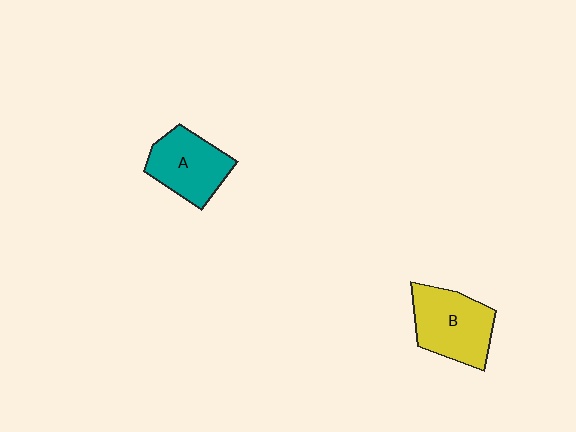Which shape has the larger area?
Shape B (yellow).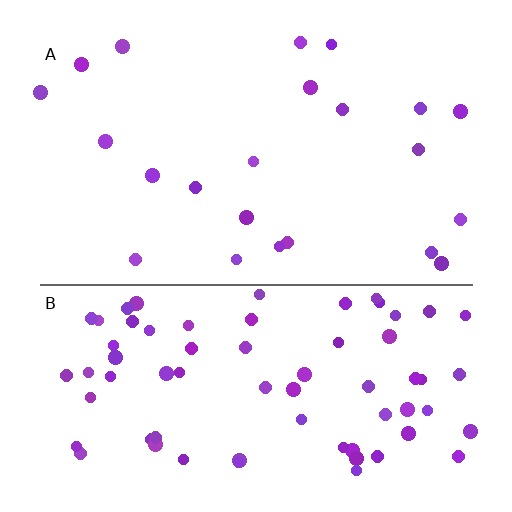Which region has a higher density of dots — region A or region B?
B (the bottom).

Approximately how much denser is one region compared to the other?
Approximately 3.2× — region B over region A.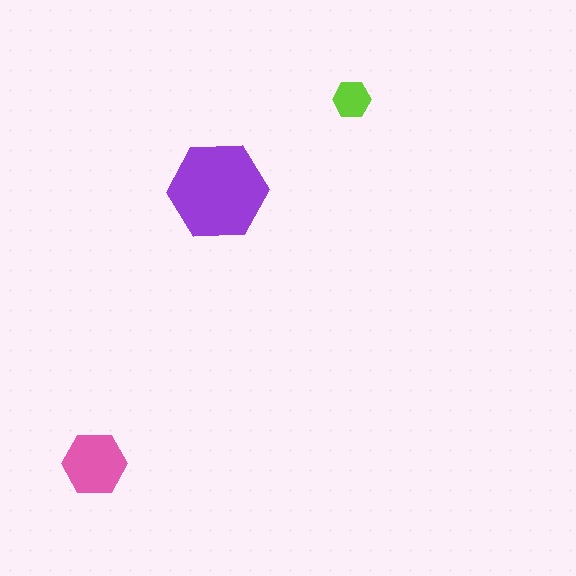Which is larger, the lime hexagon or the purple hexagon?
The purple one.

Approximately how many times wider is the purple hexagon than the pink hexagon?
About 1.5 times wider.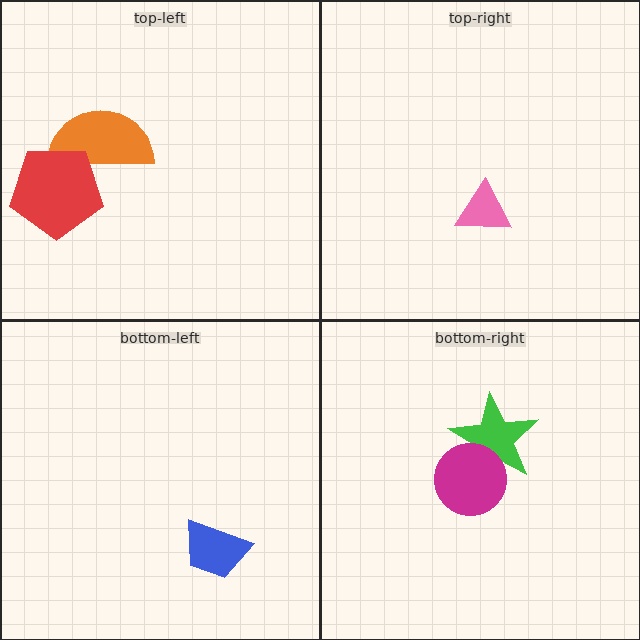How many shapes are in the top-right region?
1.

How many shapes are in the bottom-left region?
1.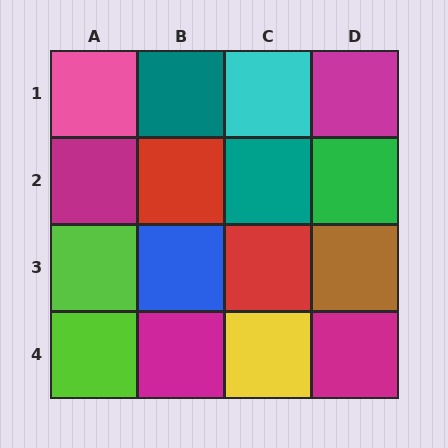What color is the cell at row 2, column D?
Green.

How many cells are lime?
2 cells are lime.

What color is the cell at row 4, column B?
Magenta.